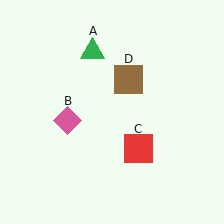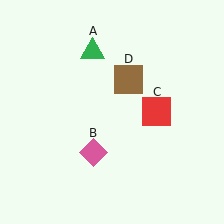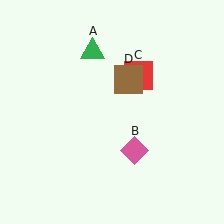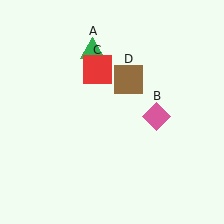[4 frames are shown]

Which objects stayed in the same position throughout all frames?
Green triangle (object A) and brown square (object D) remained stationary.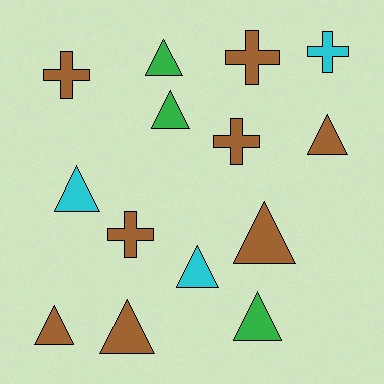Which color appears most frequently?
Brown, with 8 objects.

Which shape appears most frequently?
Triangle, with 9 objects.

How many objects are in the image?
There are 14 objects.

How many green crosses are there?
There are no green crosses.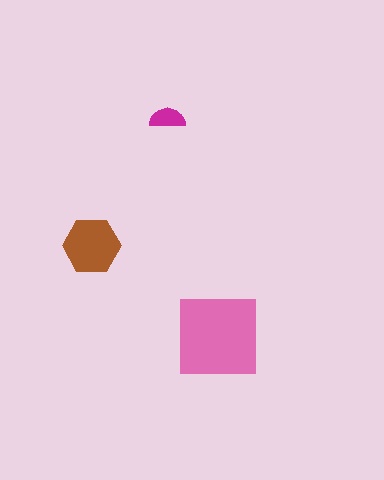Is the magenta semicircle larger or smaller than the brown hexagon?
Smaller.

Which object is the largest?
The pink square.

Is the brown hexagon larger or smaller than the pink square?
Smaller.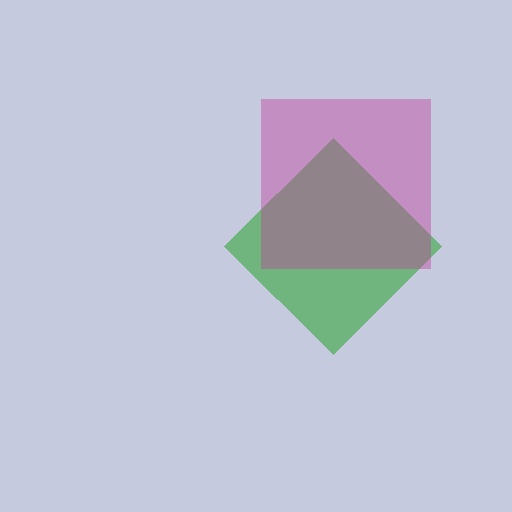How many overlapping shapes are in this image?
There are 2 overlapping shapes in the image.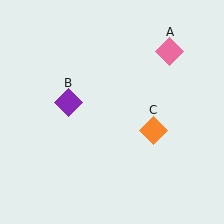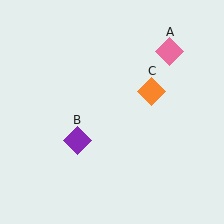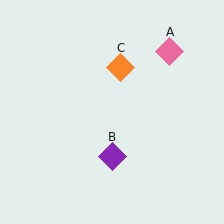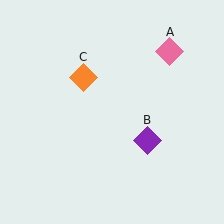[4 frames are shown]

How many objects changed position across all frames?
2 objects changed position: purple diamond (object B), orange diamond (object C).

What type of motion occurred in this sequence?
The purple diamond (object B), orange diamond (object C) rotated counterclockwise around the center of the scene.